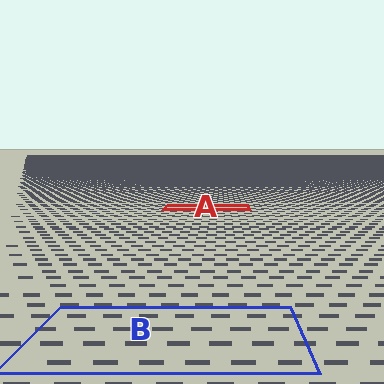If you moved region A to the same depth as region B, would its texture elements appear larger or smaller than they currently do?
They would appear larger. At a closer depth, the same texture elements are projected at a bigger on-screen size.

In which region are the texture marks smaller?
The texture marks are smaller in region A, because it is farther away.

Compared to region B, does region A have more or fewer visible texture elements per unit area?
Region A has more texture elements per unit area — they are packed more densely because it is farther away.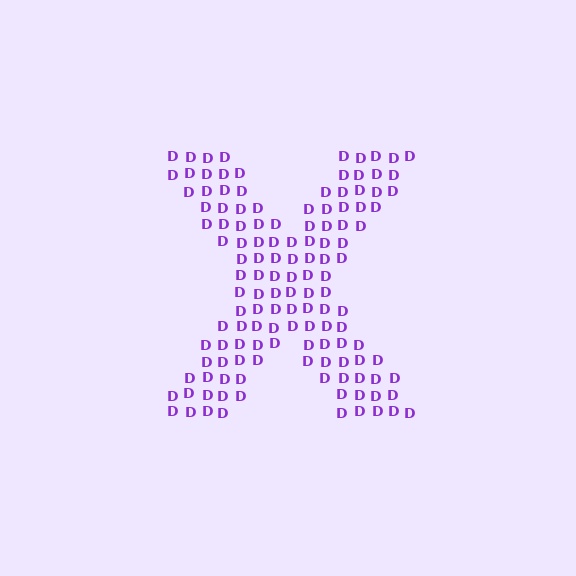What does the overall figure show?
The overall figure shows the letter X.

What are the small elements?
The small elements are letter D's.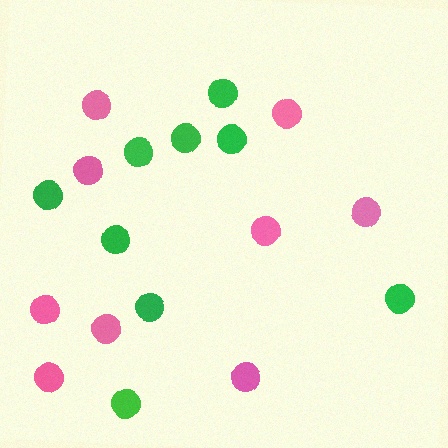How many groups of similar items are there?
There are 2 groups: one group of pink circles (9) and one group of green circles (9).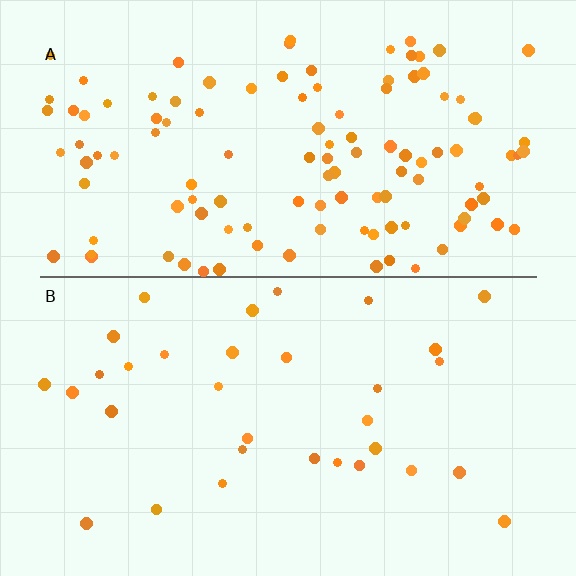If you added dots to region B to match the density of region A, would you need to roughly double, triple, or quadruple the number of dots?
Approximately quadruple.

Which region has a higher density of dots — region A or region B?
A (the top).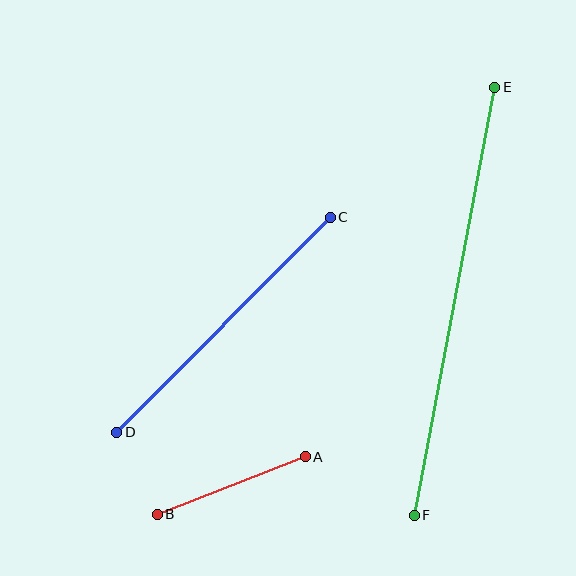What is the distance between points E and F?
The distance is approximately 435 pixels.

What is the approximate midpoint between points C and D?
The midpoint is at approximately (223, 325) pixels.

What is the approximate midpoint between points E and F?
The midpoint is at approximately (454, 301) pixels.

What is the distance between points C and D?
The distance is approximately 303 pixels.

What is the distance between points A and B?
The distance is approximately 159 pixels.